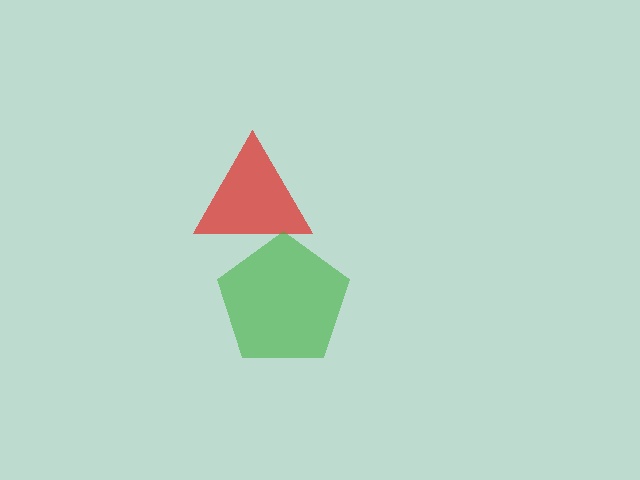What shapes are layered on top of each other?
The layered shapes are: a red triangle, a green pentagon.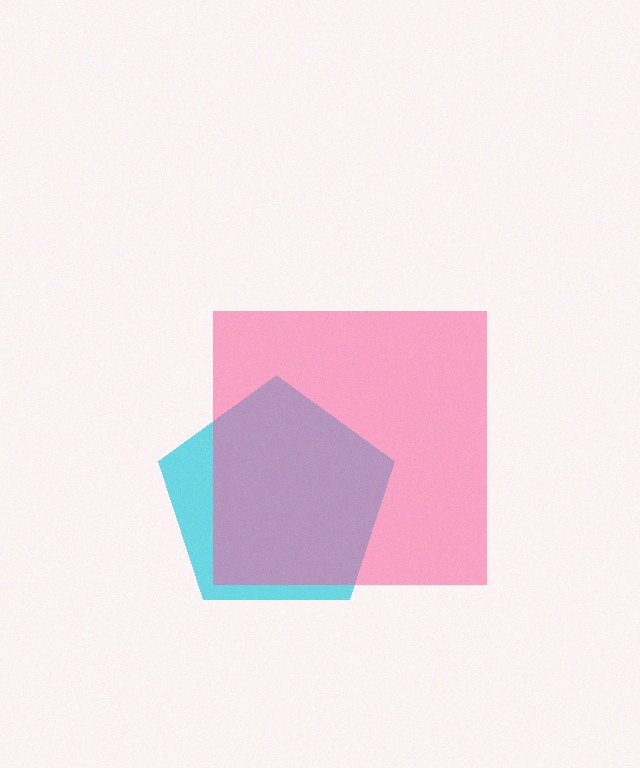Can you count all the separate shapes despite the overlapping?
Yes, there are 2 separate shapes.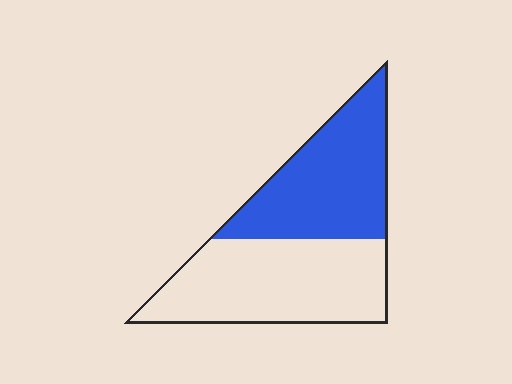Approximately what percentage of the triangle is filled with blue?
Approximately 45%.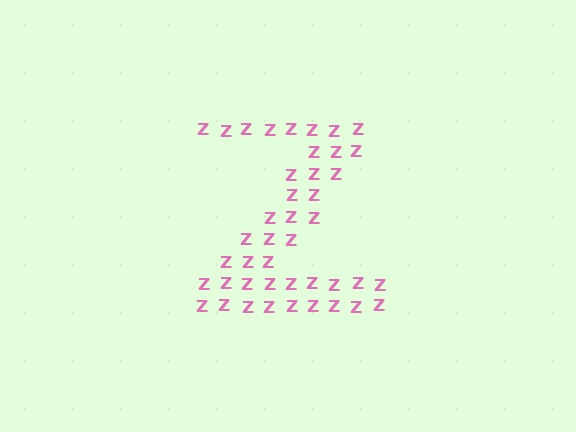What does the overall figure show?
The overall figure shows the letter Z.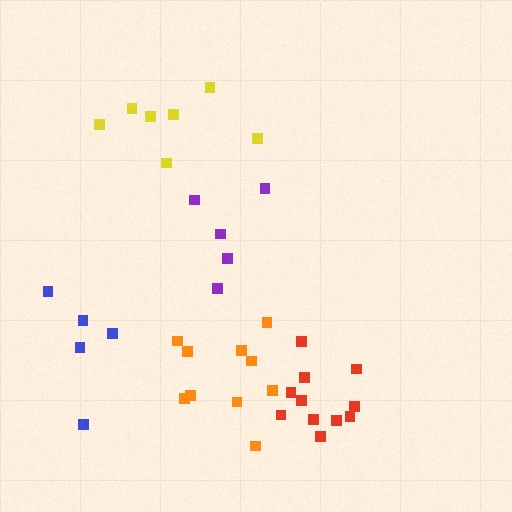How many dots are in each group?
Group 1: 5 dots, Group 2: 5 dots, Group 3: 7 dots, Group 4: 11 dots, Group 5: 10 dots (38 total).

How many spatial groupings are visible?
There are 5 spatial groupings.